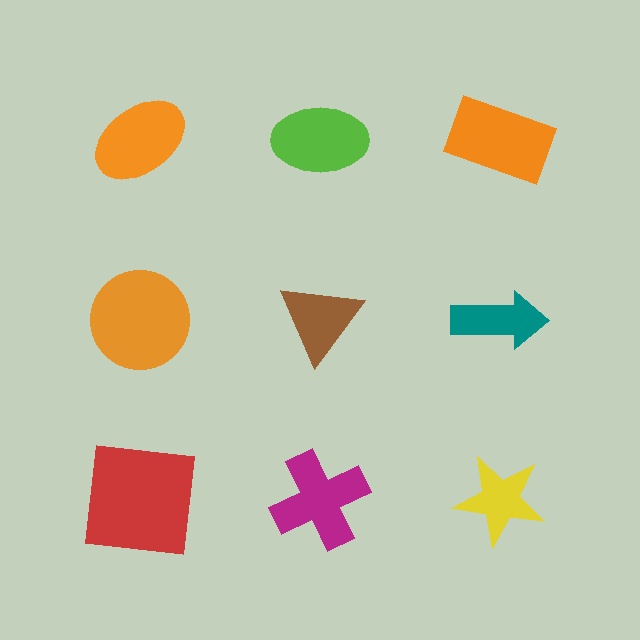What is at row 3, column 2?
A magenta cross.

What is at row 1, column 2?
A lime ellipse.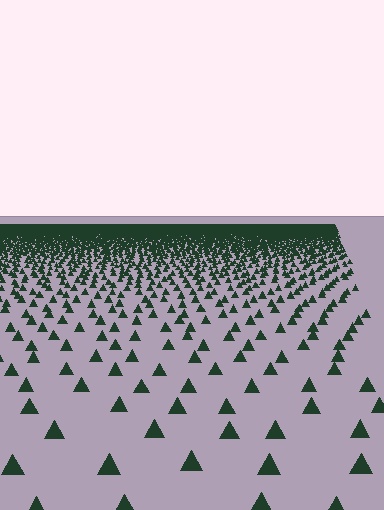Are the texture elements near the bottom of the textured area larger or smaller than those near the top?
Larger. Near the bottom, elements are closer to the viewer and appear at a bigger on-screen size.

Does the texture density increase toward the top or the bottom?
Density increases toward the top.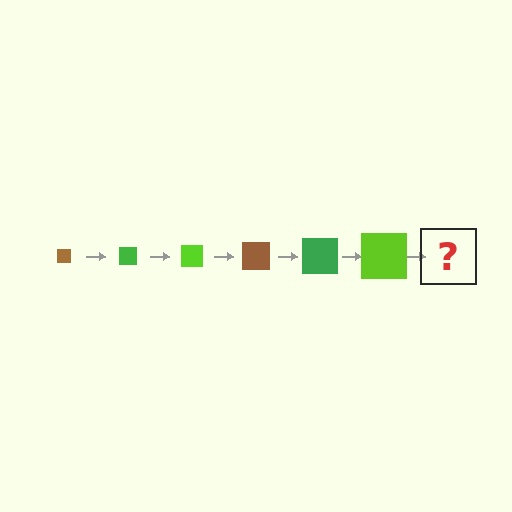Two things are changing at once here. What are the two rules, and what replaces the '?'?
The two rules are that the square grows larger each step and the color cycles through brown, green, and lime. The '?' should be a brown square, larger than the previous one.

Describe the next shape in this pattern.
It should be a brown square, larger than the previous one.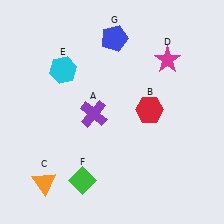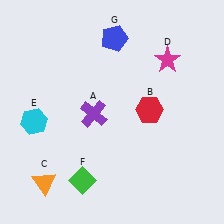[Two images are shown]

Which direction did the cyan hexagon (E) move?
The cyan hexagon (E) moved down.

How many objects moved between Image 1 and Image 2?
1 object moved between the two images.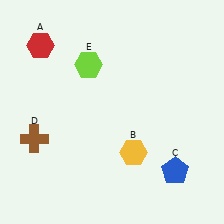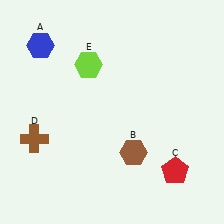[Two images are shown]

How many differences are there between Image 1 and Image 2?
There are 3 differences between the two images.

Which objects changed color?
A changed from red to blue. B changed from yellow to brown. C changed from blue to red.